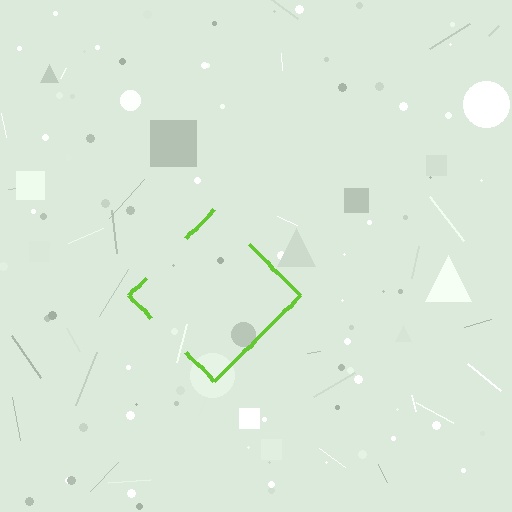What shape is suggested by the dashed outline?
The dashed outline suggests a diamond.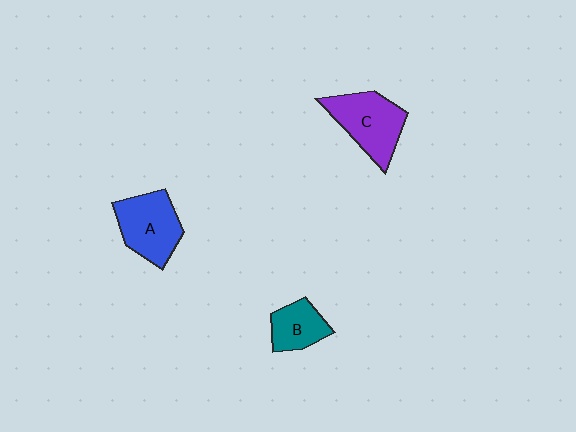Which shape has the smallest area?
Shape B (teal).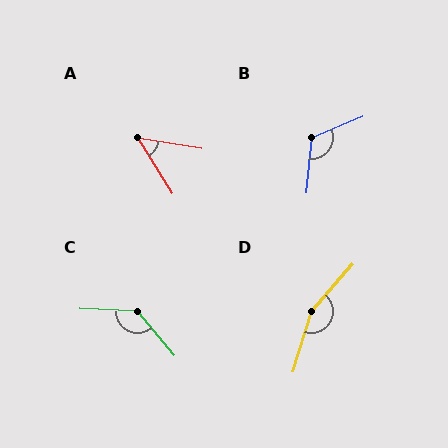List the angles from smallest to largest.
A (49°), B (118°), C (133°), D (156°).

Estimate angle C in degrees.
Approximately 133 degrees.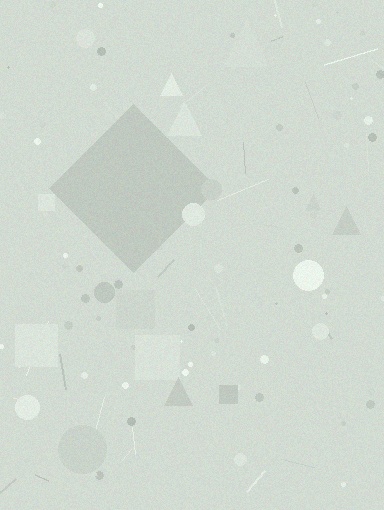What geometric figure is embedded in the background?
A diamond is embedded in the background.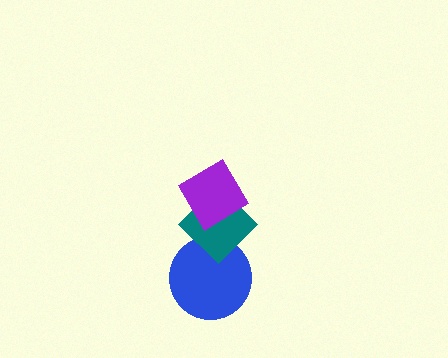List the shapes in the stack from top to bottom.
From top to bottom: the purple diamond, the teal diamond, the blue circle.